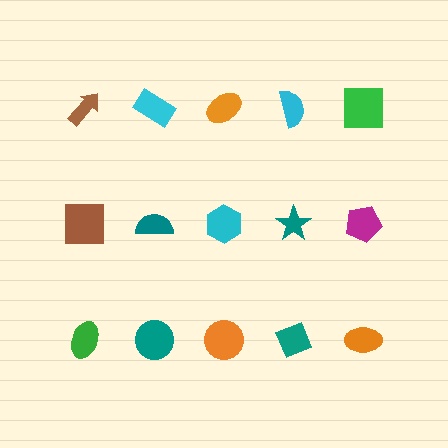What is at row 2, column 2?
A teal semicircle.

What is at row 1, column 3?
An orange ellipse.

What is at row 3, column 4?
A teal diamond.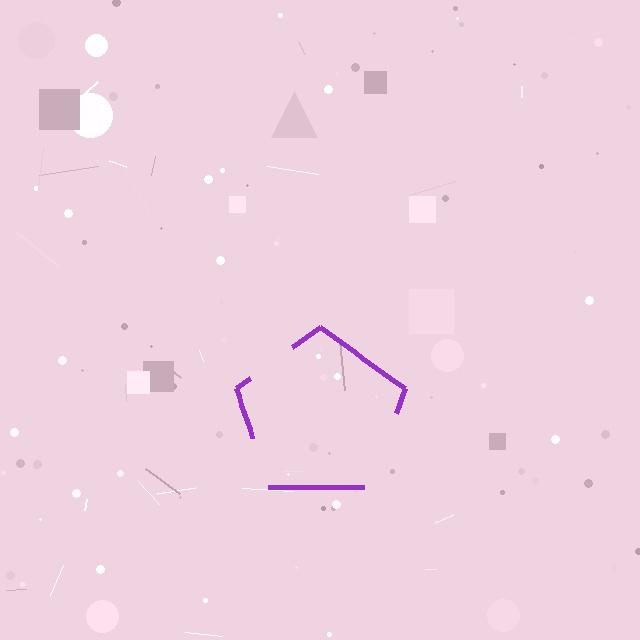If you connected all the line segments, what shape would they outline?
They would outline a pentagon.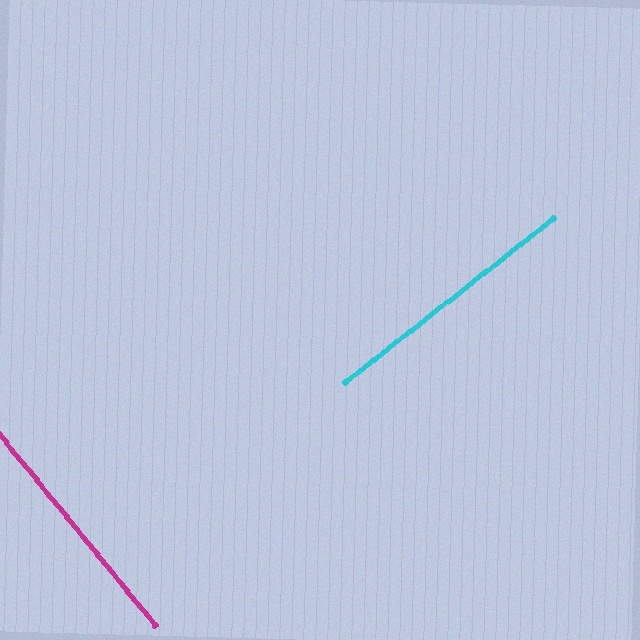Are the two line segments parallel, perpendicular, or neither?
Perpendicular — they meet at approximately 89°.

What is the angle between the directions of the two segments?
Approximately 89 degrees.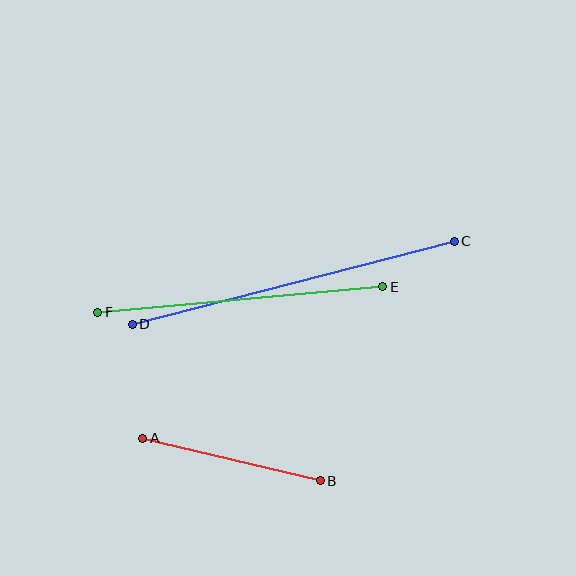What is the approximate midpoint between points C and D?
The midpoint is at approximately (293, 283) pixels.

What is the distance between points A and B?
The distance is approximately 183 pixels.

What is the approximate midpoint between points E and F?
The midpoint is at approximately (240, 300) pixels.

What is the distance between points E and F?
The distance is approximately 286 pixels.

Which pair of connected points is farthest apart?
Points C and D are farthest apart.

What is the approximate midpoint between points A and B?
The midpoint is at approximately (232, 459) pixels.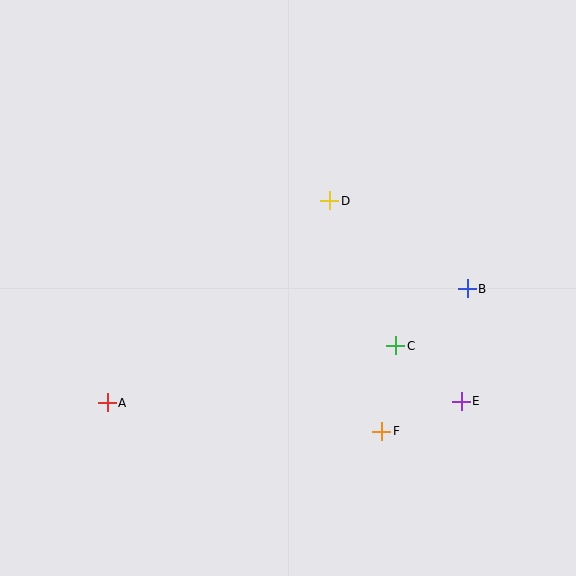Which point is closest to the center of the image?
Point D at (330, 201) is closest to the center.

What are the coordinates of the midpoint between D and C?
The midpoint between D and C is at (363, 273).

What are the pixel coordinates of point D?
Point D is at (330, 201).